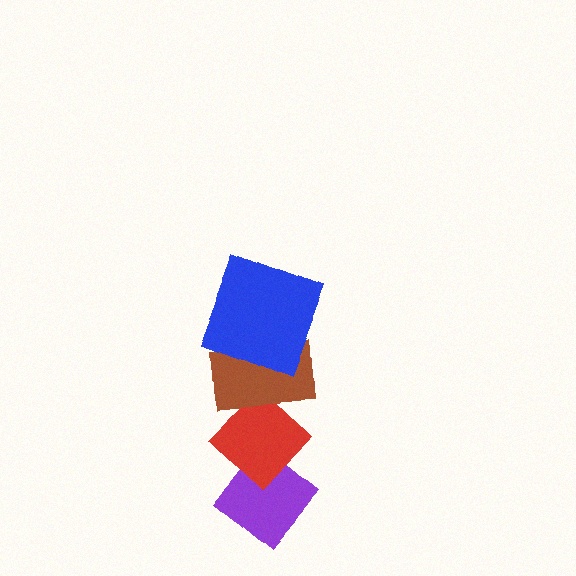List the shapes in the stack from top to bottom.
From top to bottom: the blue square, the brown rectangle, the red diamond, the purple diamond.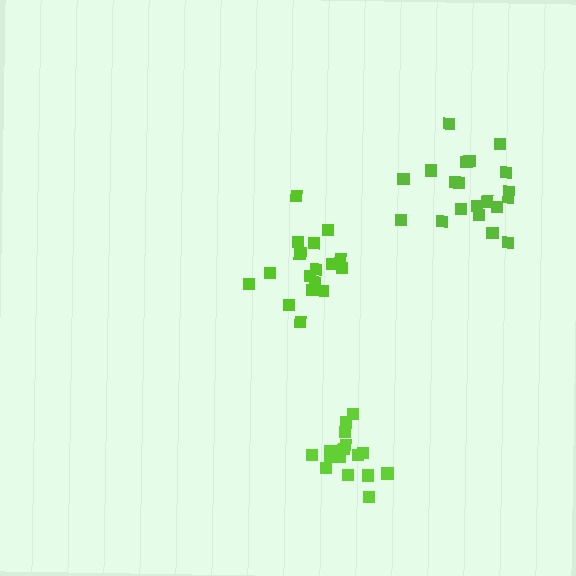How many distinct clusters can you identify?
There are 3 distinct clusters.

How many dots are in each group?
Group 1: 17 dots, Group 2: 16 dots, Group 3: 20 dots (53 total).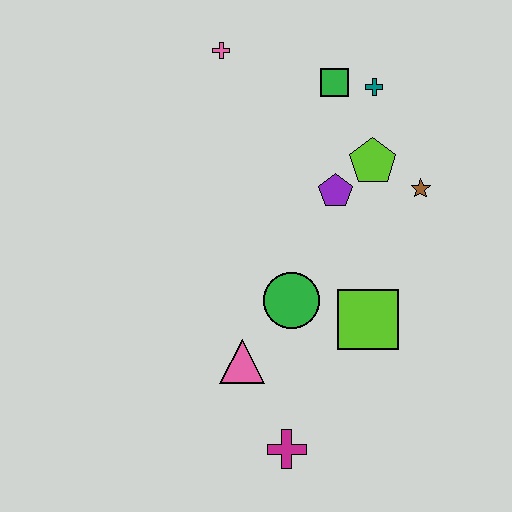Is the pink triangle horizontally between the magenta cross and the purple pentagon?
No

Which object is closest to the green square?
The teal cross is closest to the green square.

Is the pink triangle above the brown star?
No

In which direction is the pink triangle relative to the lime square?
The pink triangle is to the left of the lime square.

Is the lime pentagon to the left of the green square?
No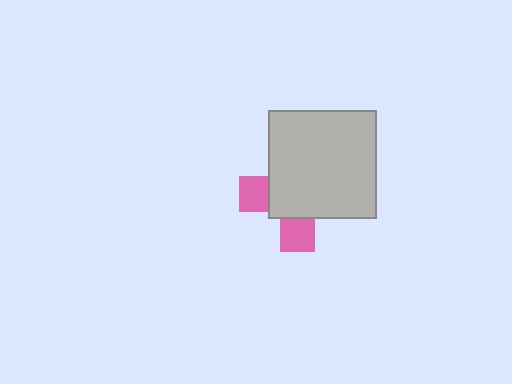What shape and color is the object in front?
The object in front is a light gray square.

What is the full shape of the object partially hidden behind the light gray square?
The partially hidden object is a pink cross.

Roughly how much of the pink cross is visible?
A small part of it is visible (roughly 31%).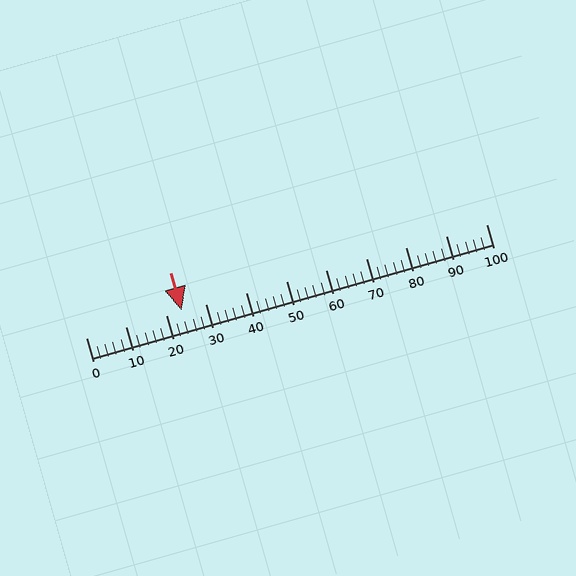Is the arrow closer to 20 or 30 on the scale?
The arrow is closer to 20.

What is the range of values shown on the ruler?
The ruler shows values from 0 to 100.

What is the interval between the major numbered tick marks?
The major tick marks are spaced 10 units apart.